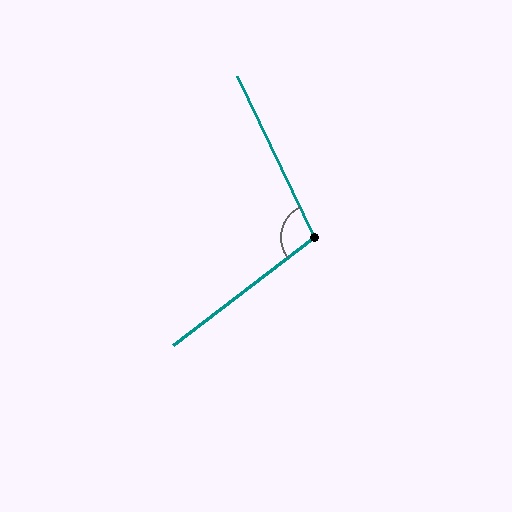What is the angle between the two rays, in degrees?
Approximately 102 degrees.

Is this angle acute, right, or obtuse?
It is obtuse.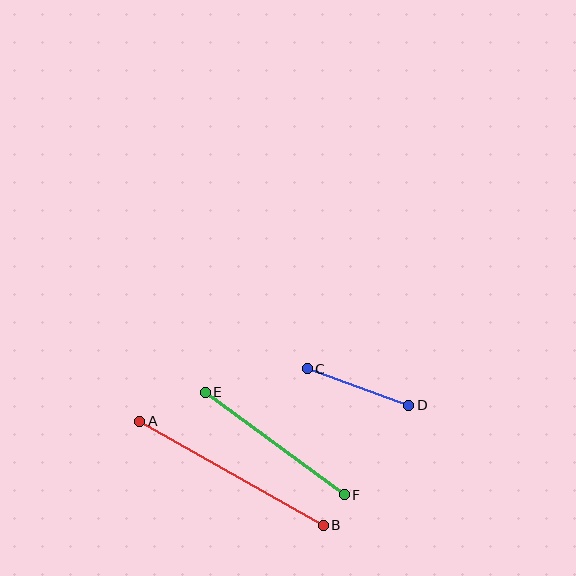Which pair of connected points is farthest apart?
Points A and B are farthest apart.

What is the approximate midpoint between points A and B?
The midpoint is at approximately (231, 473) pixels.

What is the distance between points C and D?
The distance is approximately 108 pixels.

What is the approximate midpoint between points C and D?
The midpoint is at approximately (358, 387) pixels.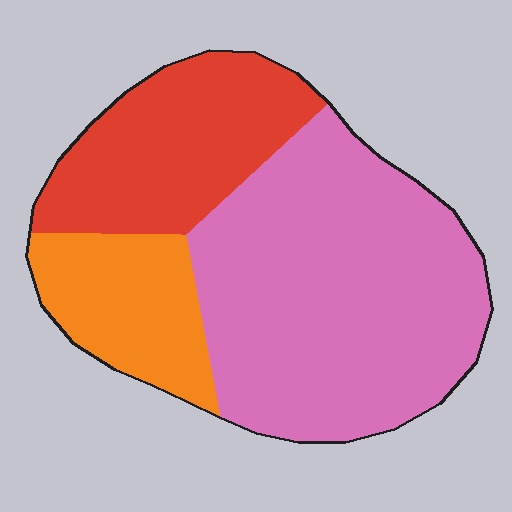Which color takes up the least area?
Orange, at roughly 20%.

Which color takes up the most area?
Pink, at roughly 55%.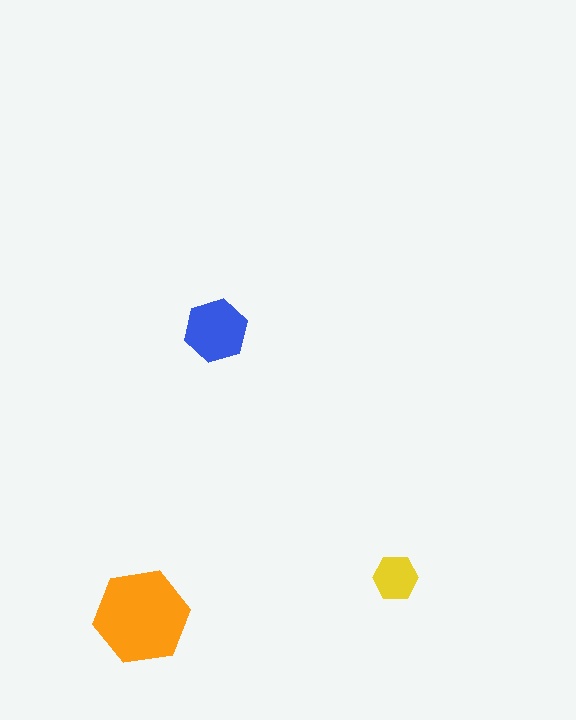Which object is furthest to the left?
The orange hexagon is leftmost.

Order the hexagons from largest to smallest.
the orange one, the blue one, the yellow one.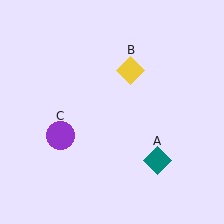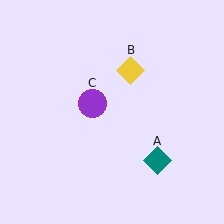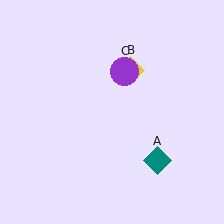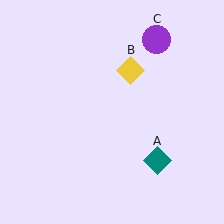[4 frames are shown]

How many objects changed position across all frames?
1 object changed position: purple circle (object C).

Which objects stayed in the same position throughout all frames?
Teal diamond (object A) and yellow diamond (object B) remained stationary.